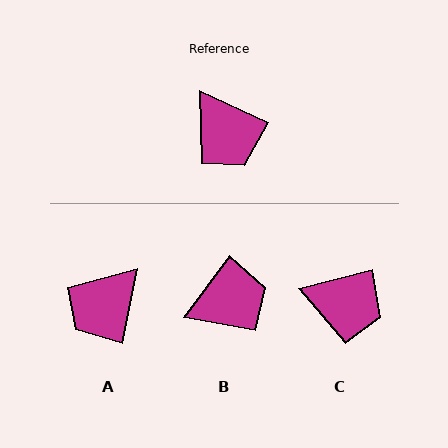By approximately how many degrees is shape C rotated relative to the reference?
Approximately 39 degrees counter-clockwise.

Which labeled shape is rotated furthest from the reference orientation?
B, about 78 degrees away.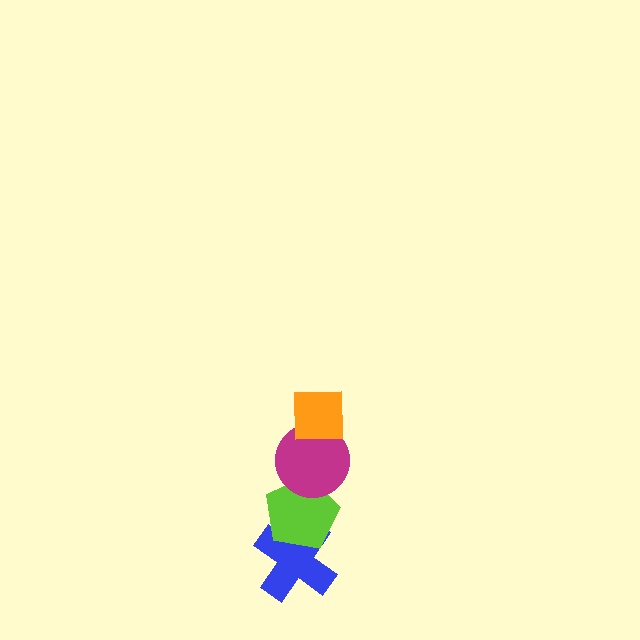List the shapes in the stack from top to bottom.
From top to bottom: the orange square, the magenta circle, the lime pentagon, the blue cross.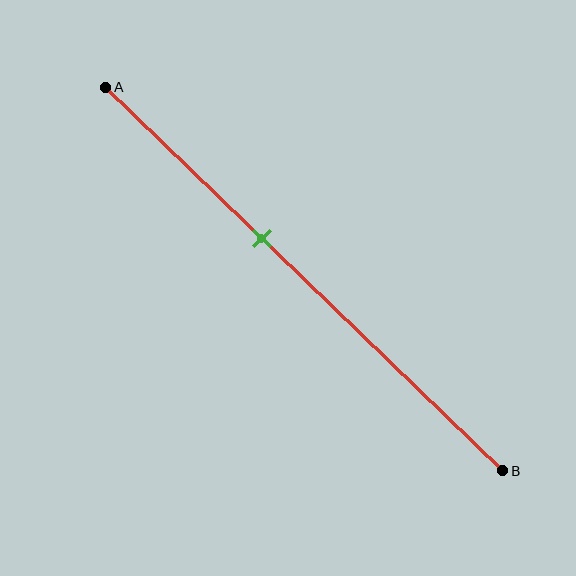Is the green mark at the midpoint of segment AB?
No, the mark is at about 40% from A, not at the 50% midpoint.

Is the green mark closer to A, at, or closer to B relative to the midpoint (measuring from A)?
The green mark is closer to point A than the midpoint of segment AB.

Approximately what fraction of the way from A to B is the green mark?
The green mark is approximately 40% of the way from A to B.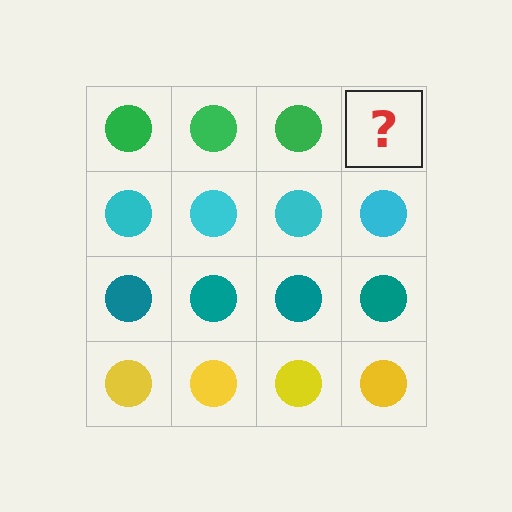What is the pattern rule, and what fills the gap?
The rule is that each row has a consistent color. The gap should be filled with a green circle.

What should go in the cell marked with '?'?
The missing cell should contain a green circle.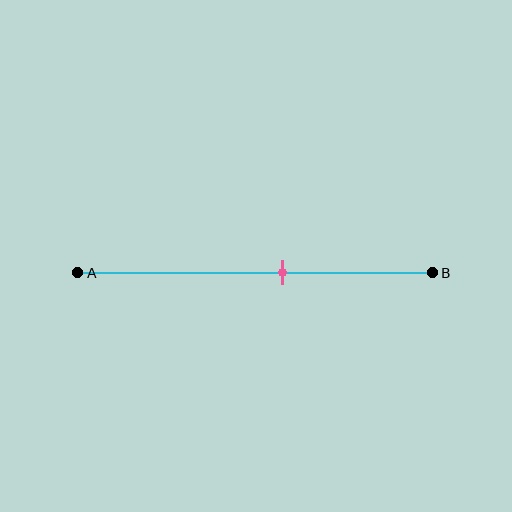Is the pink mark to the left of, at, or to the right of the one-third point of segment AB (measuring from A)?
The pink mark is to the right of the one-third point of segment AB.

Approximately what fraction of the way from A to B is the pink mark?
The pink mark is approximately 60% of the way from A to B.